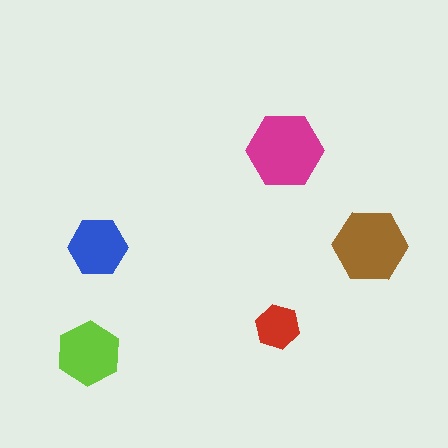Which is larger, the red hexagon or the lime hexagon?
The lime one.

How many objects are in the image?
There are 5 objects in the image.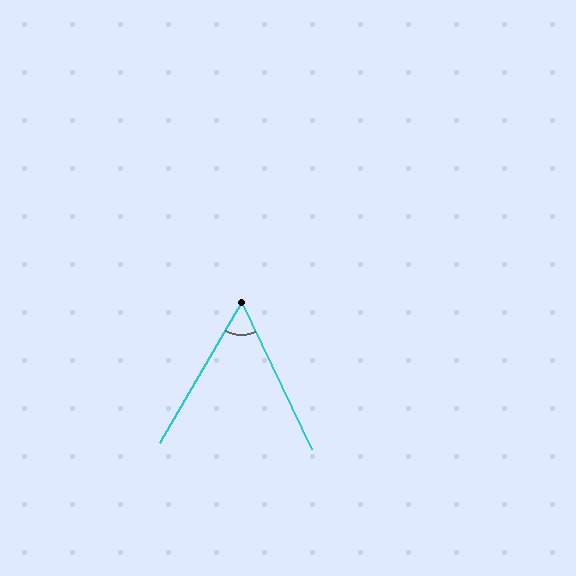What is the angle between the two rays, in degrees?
Approximately 56 degrees.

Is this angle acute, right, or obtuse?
It is acute.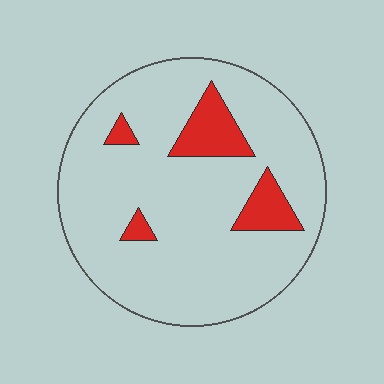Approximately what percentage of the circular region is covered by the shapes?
Approximately 15%.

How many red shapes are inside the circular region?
4.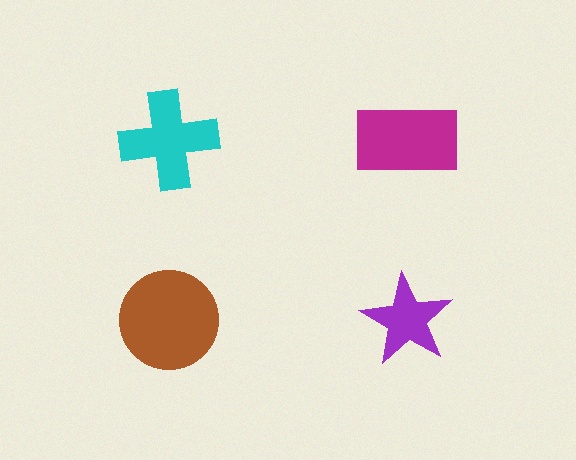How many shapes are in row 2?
2 shapes.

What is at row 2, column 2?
A purple star.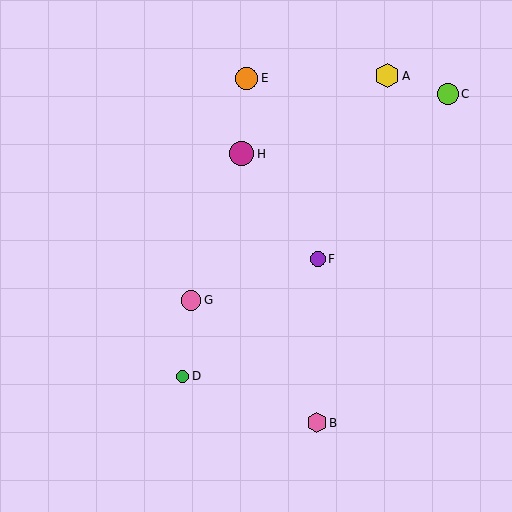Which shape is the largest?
The magenta circle (labeled H) is the largest.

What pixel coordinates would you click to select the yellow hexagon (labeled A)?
Click at (387, 76) to select the yellow hexagon A.